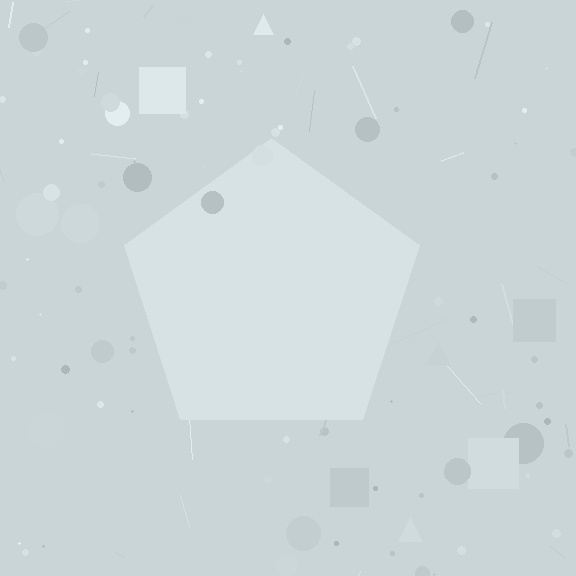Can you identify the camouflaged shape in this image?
The camouflaged shape is a pentagon.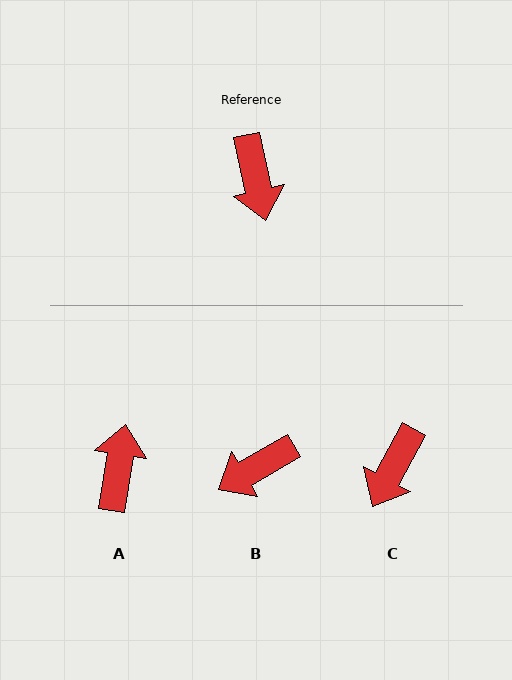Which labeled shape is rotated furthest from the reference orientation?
A, about 158 degrees away.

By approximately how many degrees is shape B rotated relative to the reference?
Approximately 72 degrees clockwise.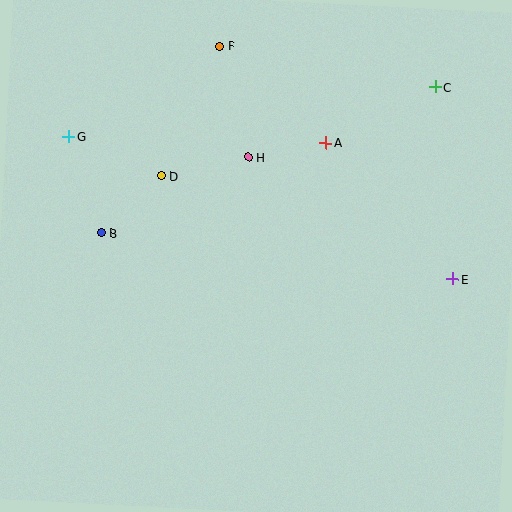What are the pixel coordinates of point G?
Point G is at (69, 136).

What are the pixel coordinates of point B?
Point B is at (101, 233).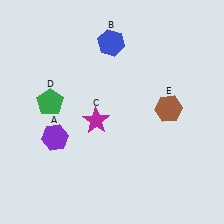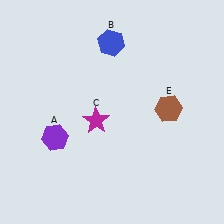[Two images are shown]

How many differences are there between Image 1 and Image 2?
There is 1 difference between the two images.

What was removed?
The green pentagon (D) was removed in Image 2.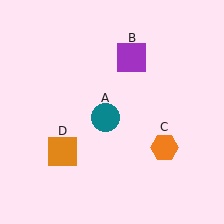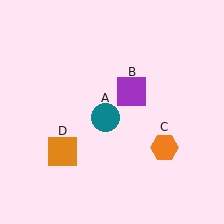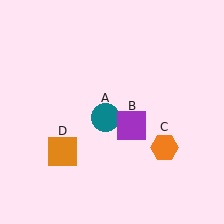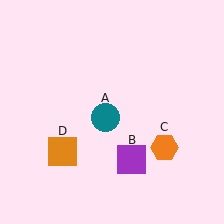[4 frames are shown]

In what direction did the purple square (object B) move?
The purple square (object B) moved down.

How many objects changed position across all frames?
1 object changed position: purple square (object B).